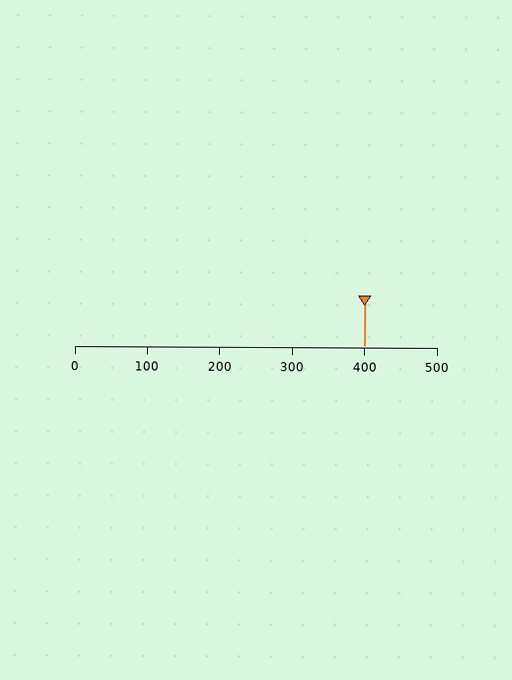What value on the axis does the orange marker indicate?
The marker indicates approximately 400.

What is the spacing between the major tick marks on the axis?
The major ticks are spaced 100 apart.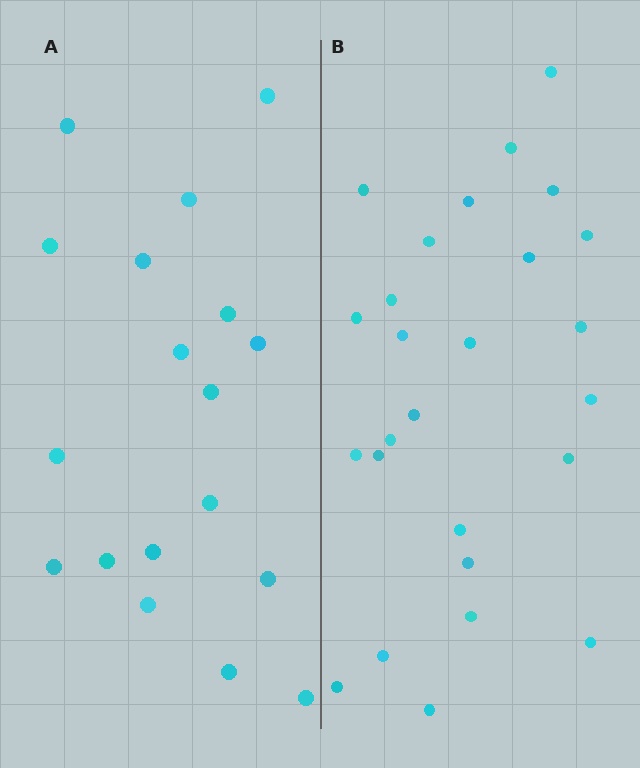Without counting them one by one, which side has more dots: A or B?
Region B (the right region) has more dots.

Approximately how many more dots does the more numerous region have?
Region B has roughly 8 or so more dots than region A.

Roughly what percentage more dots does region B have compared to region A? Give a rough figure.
About 45% more.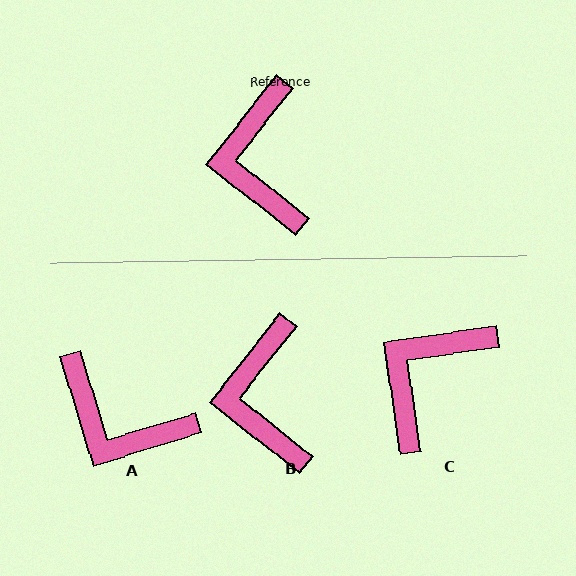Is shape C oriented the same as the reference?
No, it is off by about 44 degrees.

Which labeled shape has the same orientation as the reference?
B.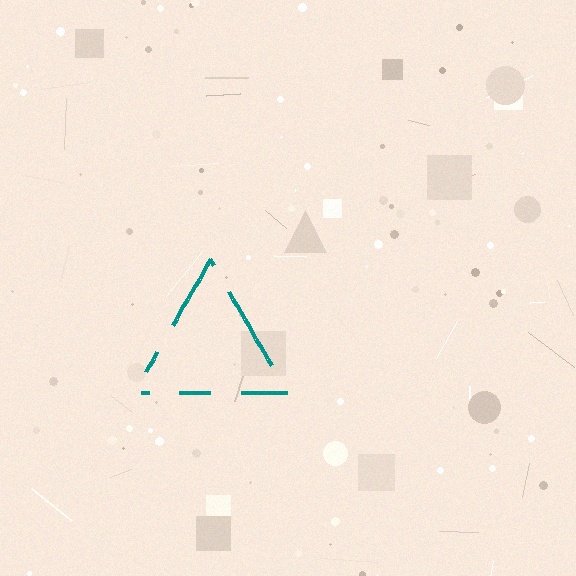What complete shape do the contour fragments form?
The contour fragments form a triangle.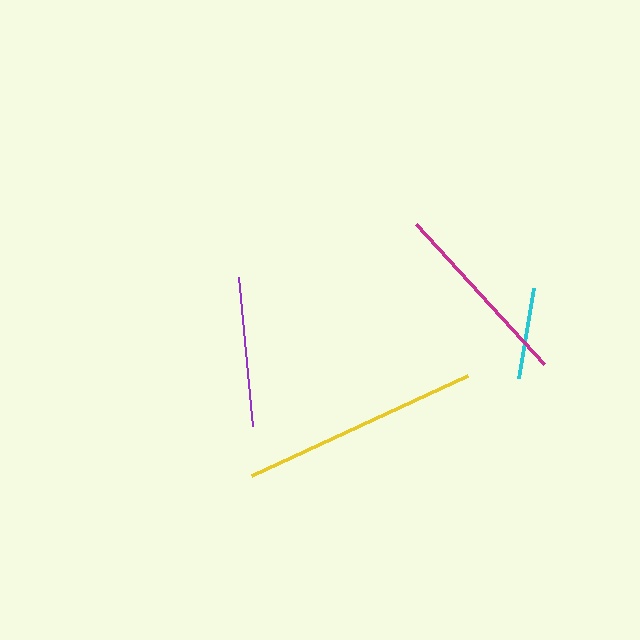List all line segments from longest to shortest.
From longest to shortest: yellow, magenta, purple, cyan.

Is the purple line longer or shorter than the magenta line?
The magenta line is longer than the purple line.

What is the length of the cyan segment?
The cyan segment is approximately 92 pixels long.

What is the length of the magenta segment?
The magenta segment is approximately 191 pixels long.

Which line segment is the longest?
The yellow line is the longest at approximately 238 pixels.